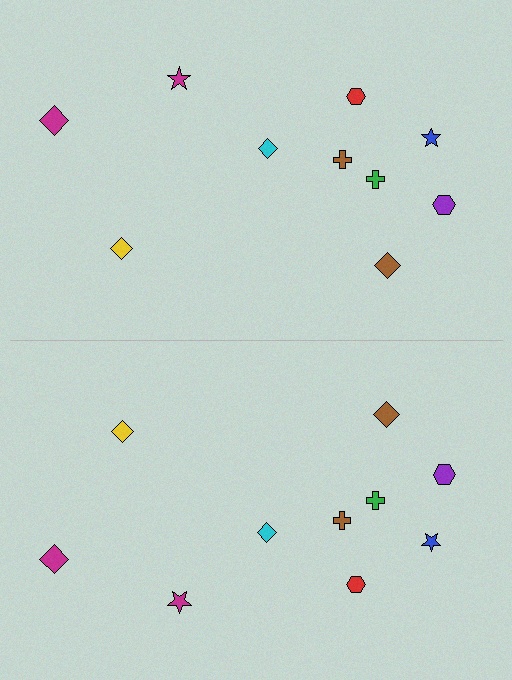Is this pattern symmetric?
Yes, this pattern has bilateral (reflection) symmetry.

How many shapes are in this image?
There are 20 shapes in this image.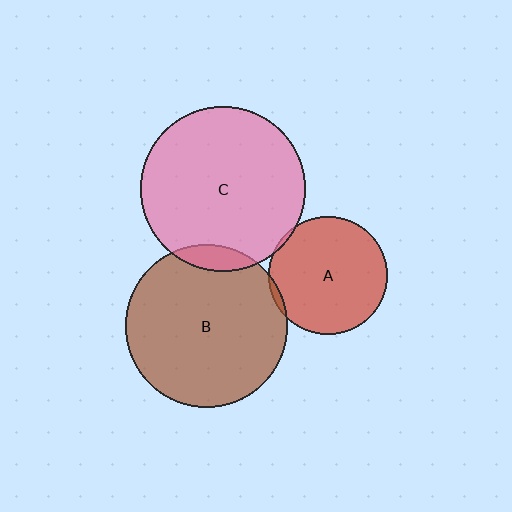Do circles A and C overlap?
Yes.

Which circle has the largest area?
Circle C (pink).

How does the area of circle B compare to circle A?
Approximately 1.9 times.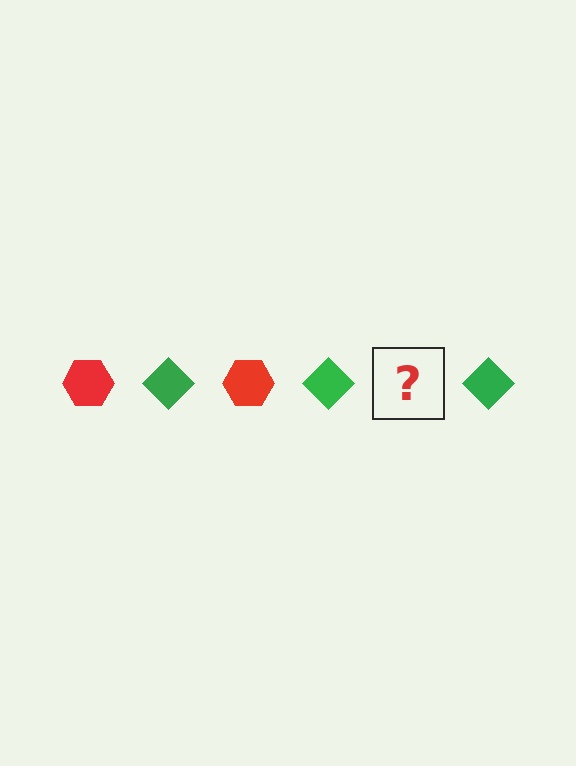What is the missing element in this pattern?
The missing element is a red hexagon.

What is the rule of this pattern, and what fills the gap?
The rule is that the pattern alternates between red hexagon and green diamond. The gap should be filled with a red hexagon.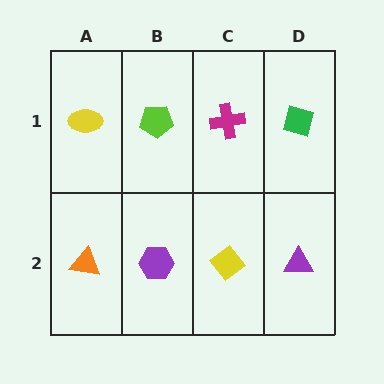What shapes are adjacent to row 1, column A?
An orange triangle (row 2, column A), a lime pentagon (row 1, column B).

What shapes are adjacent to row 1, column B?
A purple hexagon (row 2, column B), a yellow ellipse (row 1, column A), a magenta cross (row 1, column C).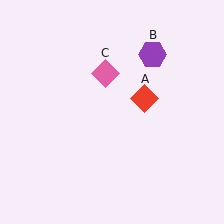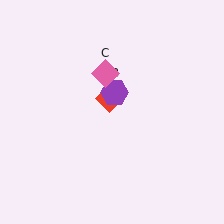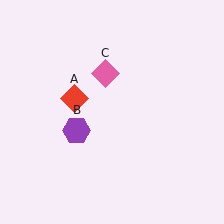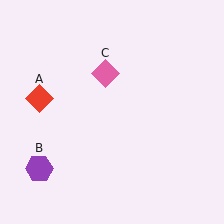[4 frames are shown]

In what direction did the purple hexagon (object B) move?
The purple hexagon (object B) moved down and to the left.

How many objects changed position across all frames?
2 objects changed position: red diamond (object A), purple hexagon (object B).